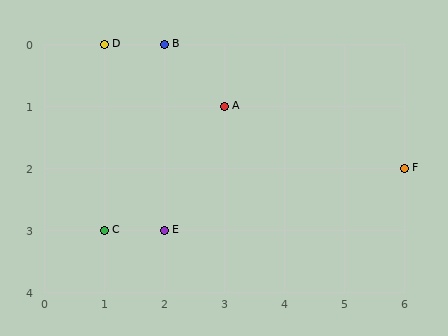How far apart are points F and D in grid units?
Points F and D are 5 columns and 2 rows apart (about 5.4 grid units diagonally).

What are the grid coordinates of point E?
Point E is at grid coordinates (2, 3).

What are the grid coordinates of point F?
Point F is at grid coordinates (6, 2).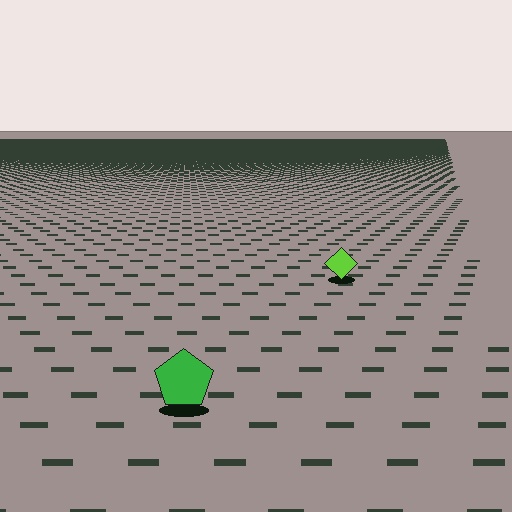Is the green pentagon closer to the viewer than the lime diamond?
Yes. The green pentagon is closer — you can tell from the texture gradient: the ground texture is coarser near it.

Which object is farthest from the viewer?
The lime diamond is farthest from the viewer. It appears smaller and the ground texture around it is denser.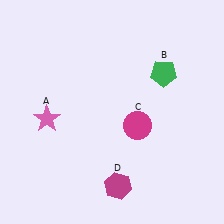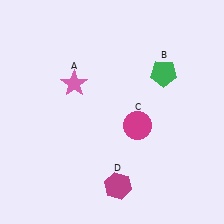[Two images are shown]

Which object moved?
The pink star (A) moved up.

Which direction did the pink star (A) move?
The pink star (A) moved up.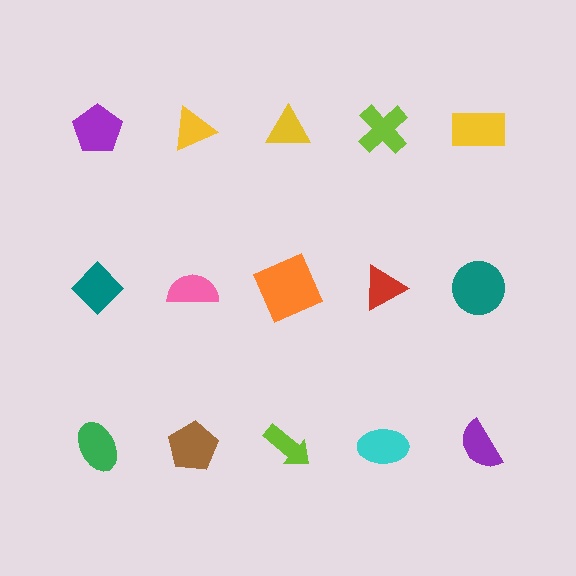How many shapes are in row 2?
5 shapes.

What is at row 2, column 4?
A red triangle.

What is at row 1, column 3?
A yellow triangle.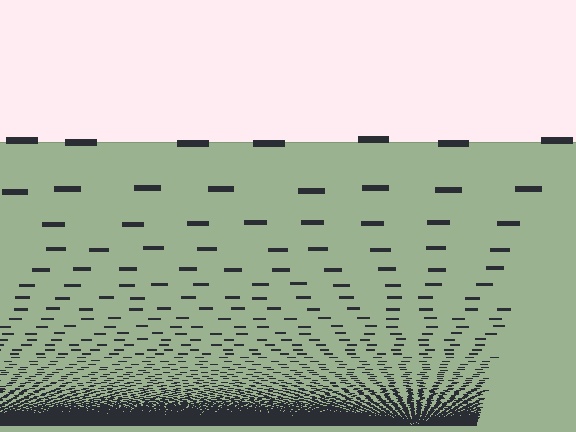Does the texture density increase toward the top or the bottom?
Density increases toward the bottom.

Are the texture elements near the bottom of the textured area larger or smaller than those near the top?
Smaller. The gradient is inverted — elements near the bottom are smaller and denser.